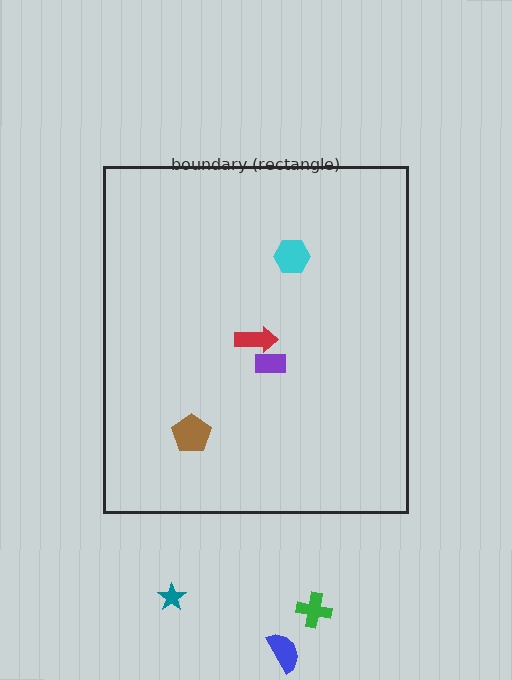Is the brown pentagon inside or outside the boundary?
Inside.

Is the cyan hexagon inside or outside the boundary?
Inside.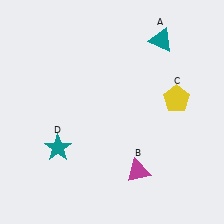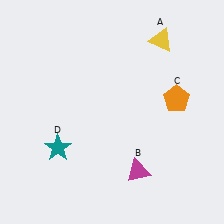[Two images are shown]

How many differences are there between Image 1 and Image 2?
There are 2 differences between the two images.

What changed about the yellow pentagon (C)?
In Image 1, C is yellow. In Image 2, it changed to orange.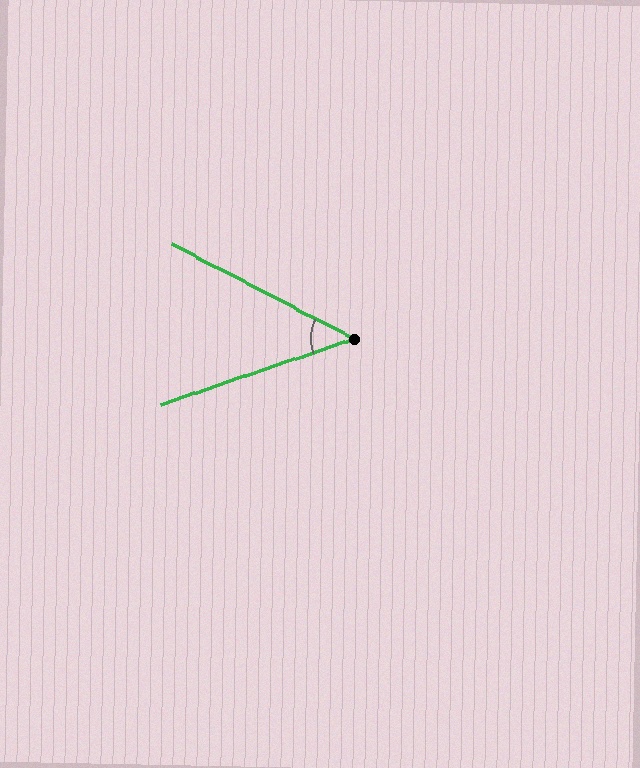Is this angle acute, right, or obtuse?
It is acute.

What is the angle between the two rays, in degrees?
Approximately 46 degrees.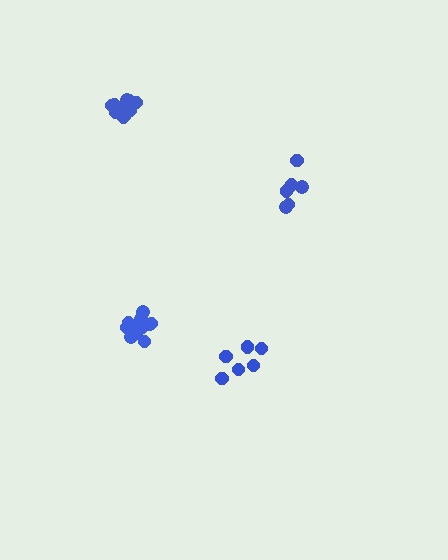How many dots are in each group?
Group 1: 6 dots, Group 2: 11 dots, Group 3: 11 dots, Group 4: 6 dots (34 total).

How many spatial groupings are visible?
There are 4 spatial groupings.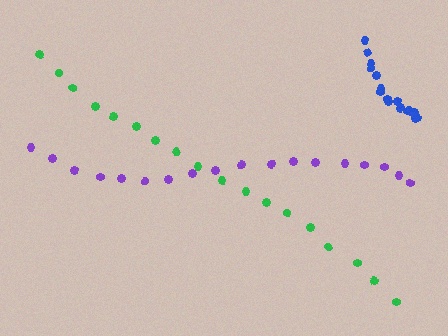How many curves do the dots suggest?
There are 3 distinct paths.